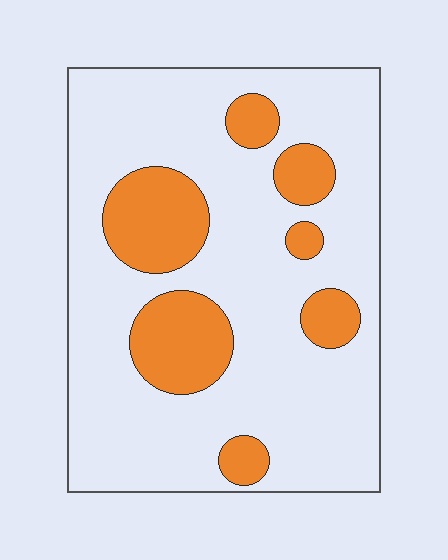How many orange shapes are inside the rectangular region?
7.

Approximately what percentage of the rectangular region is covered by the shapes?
Approximately 20%.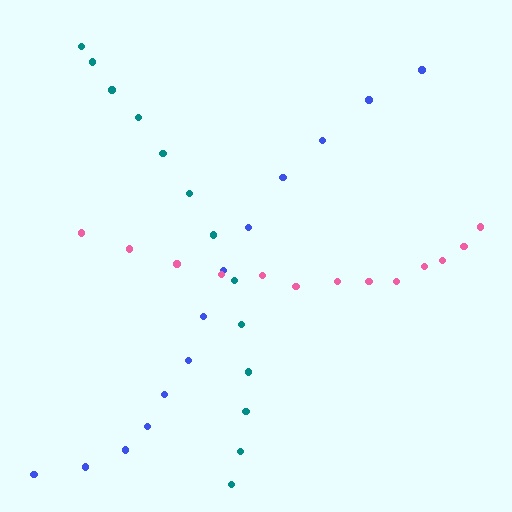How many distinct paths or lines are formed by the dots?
There are 3 distinct paths.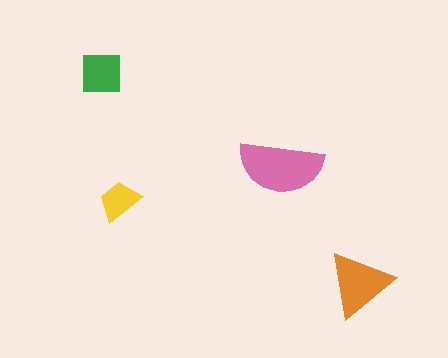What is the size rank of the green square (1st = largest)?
3rd.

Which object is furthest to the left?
The green square is leftmost.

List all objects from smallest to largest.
The yellow trapezoid, the green square, the orange triangle, the pink semicircle.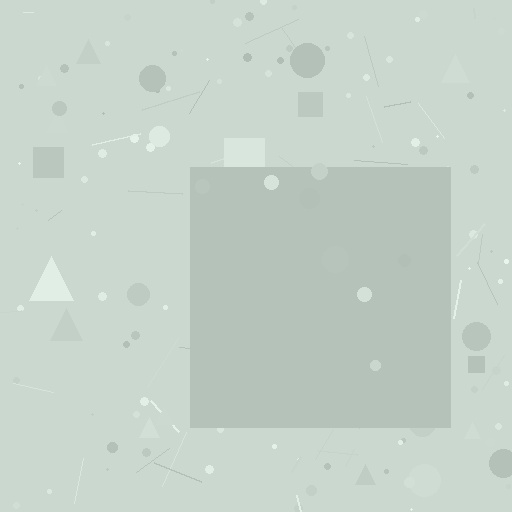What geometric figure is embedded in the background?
A square is embedded in the background.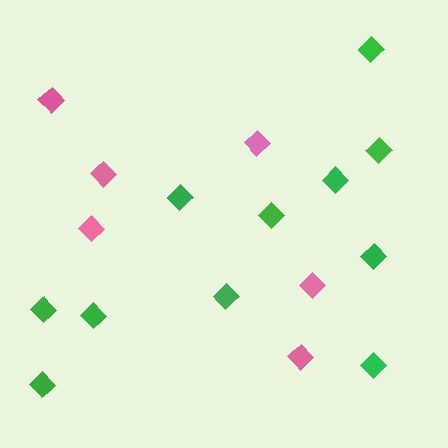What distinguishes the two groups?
There are 2 groups: one group of pink diamonds (6) and one group of green diamonds (11).